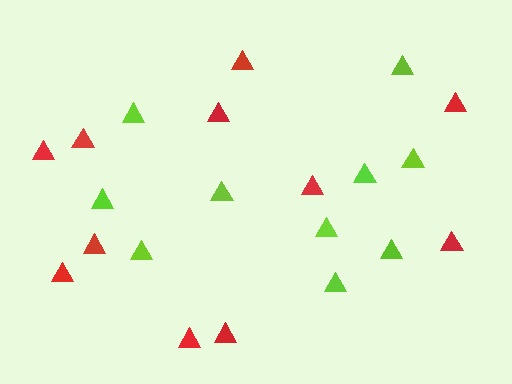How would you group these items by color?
There are 2 groups: one group of red triangles (11) and one group of lime triangles (10).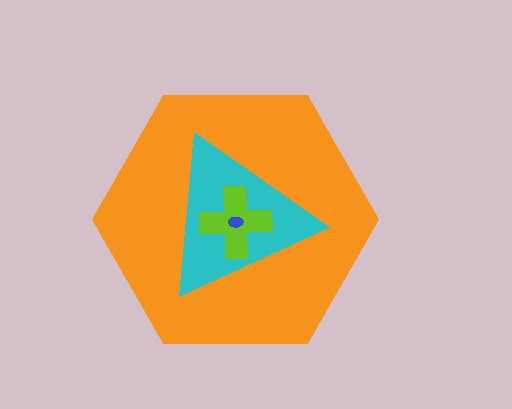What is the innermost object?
The blue ellipse.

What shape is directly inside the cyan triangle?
The lime cross.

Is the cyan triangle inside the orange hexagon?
Yes.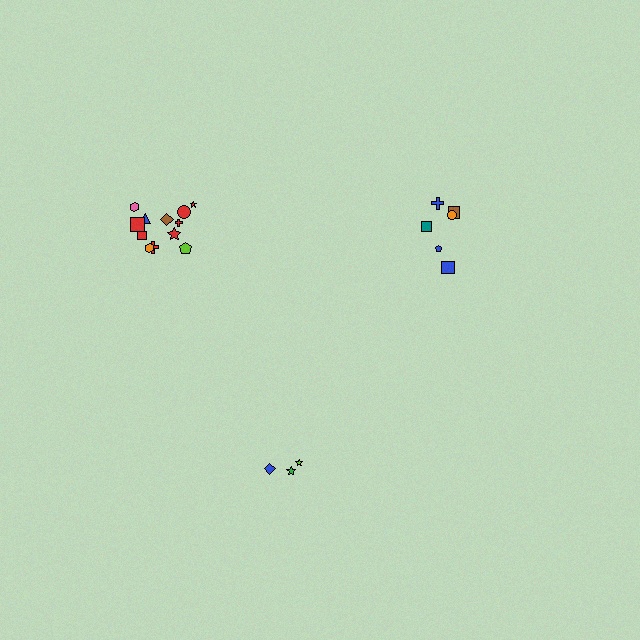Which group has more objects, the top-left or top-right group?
The top-left group.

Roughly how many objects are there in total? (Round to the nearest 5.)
Roughly 20 objects in total.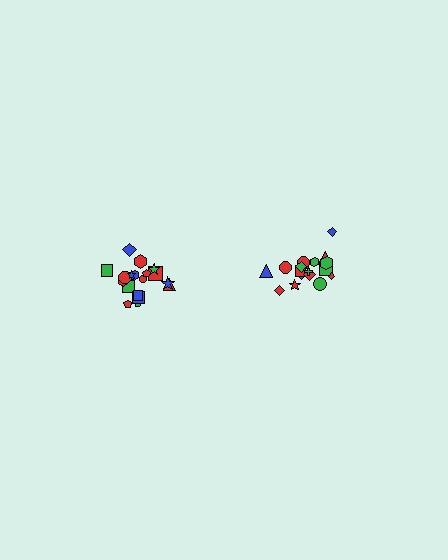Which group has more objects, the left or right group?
The left group.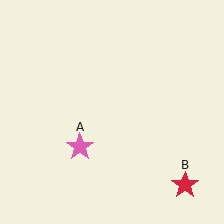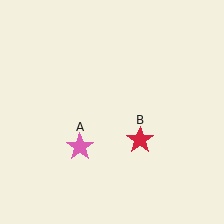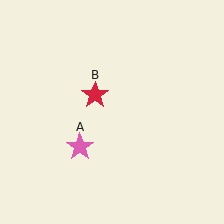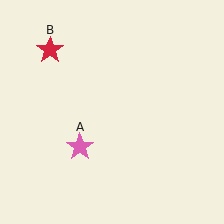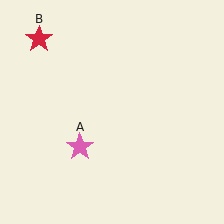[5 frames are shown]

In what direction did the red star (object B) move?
The red star (object B) moved up and to the left.